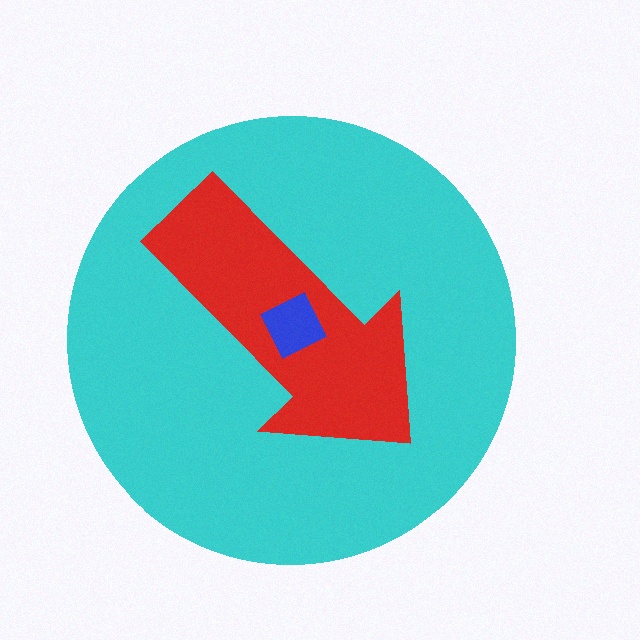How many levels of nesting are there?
3.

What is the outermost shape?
The cyan circle.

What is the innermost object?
The blue square.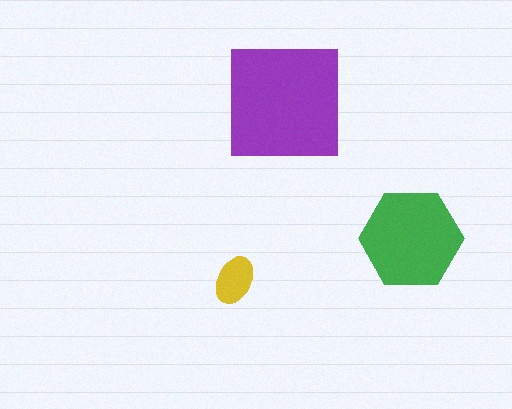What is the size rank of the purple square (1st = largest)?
1st.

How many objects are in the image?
There are 3 objects in the image.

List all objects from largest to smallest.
The purple square, the green hexagon, the yellow ellipse.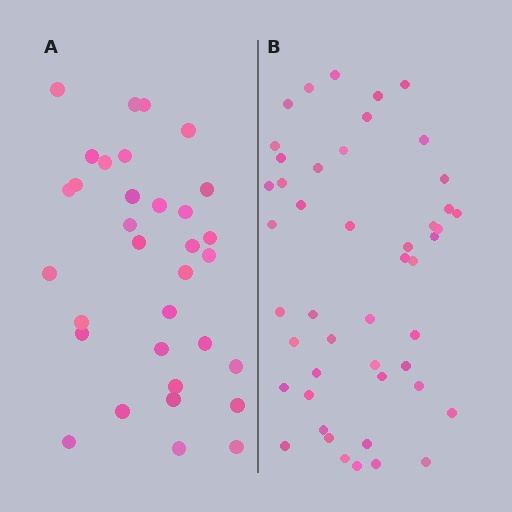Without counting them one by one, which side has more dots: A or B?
Region B (the right region) has more dots.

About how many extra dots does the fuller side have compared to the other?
Region B has approximately 15 more dots than region A.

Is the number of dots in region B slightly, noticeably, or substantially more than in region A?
Region B has noticeably more, but not dramatically so. The ratio is roughly 1.4 to 1.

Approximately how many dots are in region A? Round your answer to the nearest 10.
About 30 dots. (The exact count is 33, which rounds to 30.)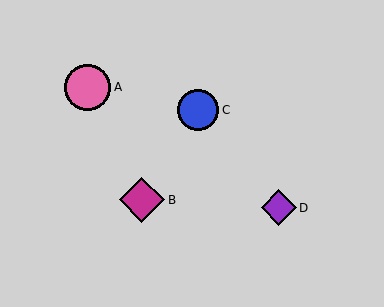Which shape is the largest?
The pink circle (labeled A) is the largest.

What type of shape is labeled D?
Shape D is a purple diamond.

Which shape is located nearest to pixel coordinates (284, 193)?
The purple diamond (labeled D) at (279, 208) is nearest to that location.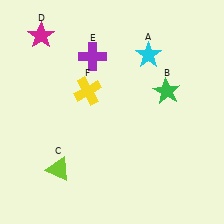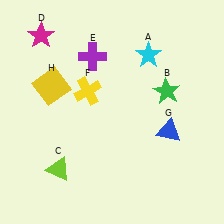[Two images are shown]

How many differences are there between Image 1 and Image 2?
There are 2 differences between the two images.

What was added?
A blue triangle (G), a yellow square (H) were added in Image 2.